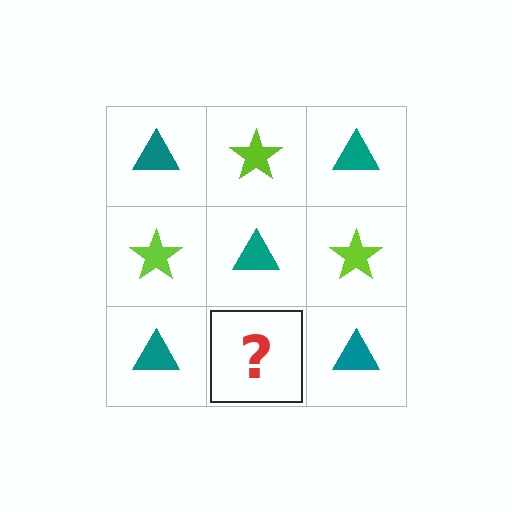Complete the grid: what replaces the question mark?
The question mark should be replaced with a lime star.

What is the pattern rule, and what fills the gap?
The rule is that it alternates teal triangle and lime star in a checkerboard pattern. The gap should be filled with a lime star.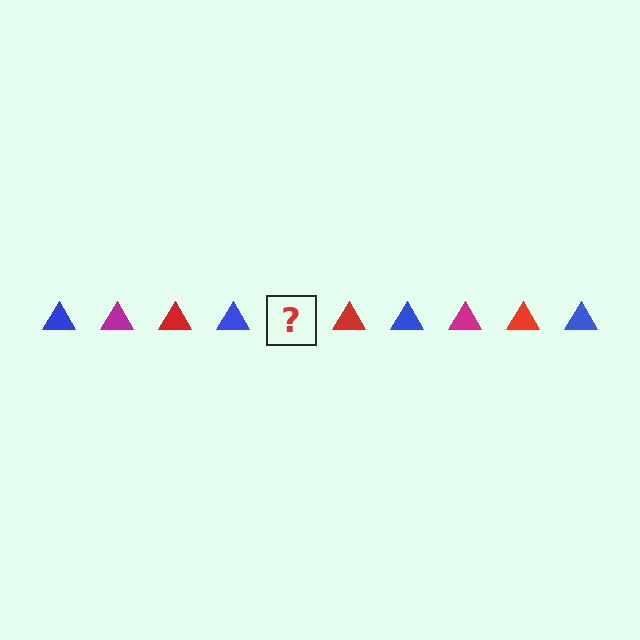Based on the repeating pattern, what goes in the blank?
The blank should be a magenta triangle.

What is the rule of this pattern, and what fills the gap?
The rule is that the pattern cycles through blue, magenta, red triangles. The gap should be filled with a magenta triangle.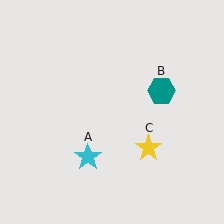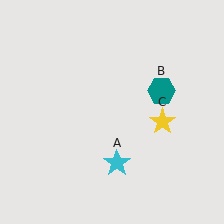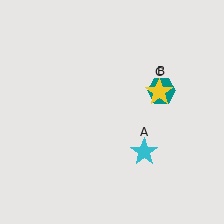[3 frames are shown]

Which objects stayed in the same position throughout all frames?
Teal hexagon (object B) remained stationary.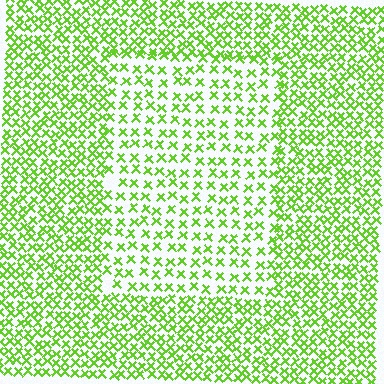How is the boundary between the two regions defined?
The boundary is defined by a change in element density (approximately 1.8x ratio). All elements are the same color, size, and shape.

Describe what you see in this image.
The image contains small lime elements arranged at two different densities. A rectangle-shaped region is visible where the elements are less densely packed than the surrounding area.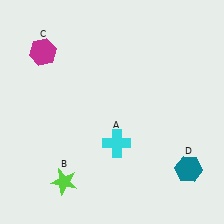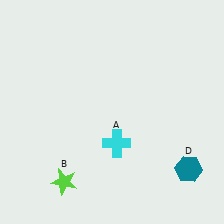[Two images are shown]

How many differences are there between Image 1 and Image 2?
There is 1 difference between the two images.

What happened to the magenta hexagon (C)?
The magenta hexagon (C) was removed in Image 2. It was in the top-left area of Image 1.